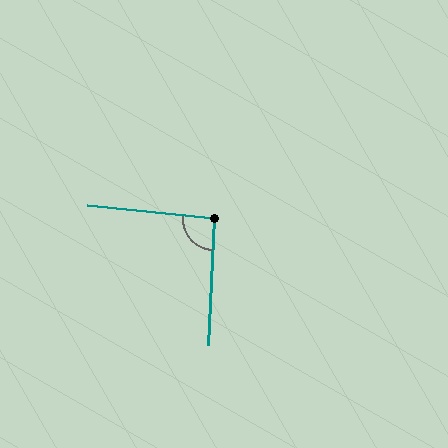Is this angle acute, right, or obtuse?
It is approximately a right angle.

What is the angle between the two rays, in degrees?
Approximately 93 degrees.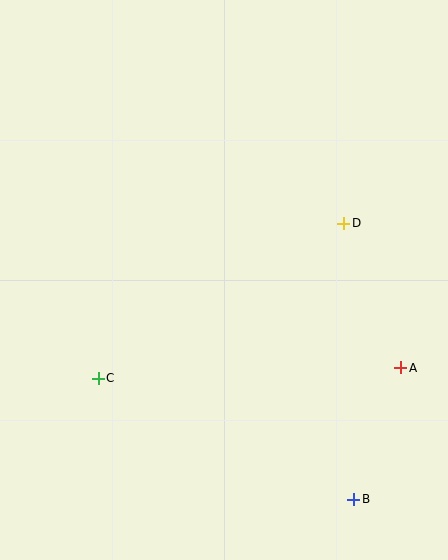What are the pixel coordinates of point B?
Point B is at (354, 499).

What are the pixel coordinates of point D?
Point D is at (344, 223).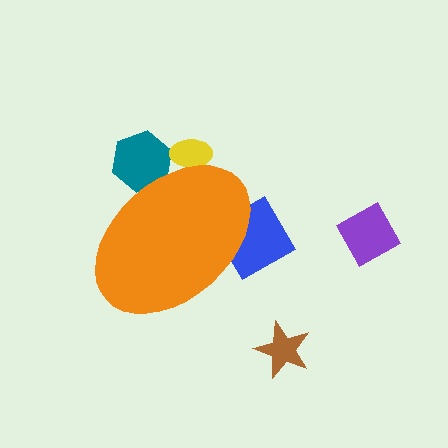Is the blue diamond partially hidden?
Yes, the blue diamond is partially hidden behind the orange ellipse.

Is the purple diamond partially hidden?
No, the purple diamond is fully visible.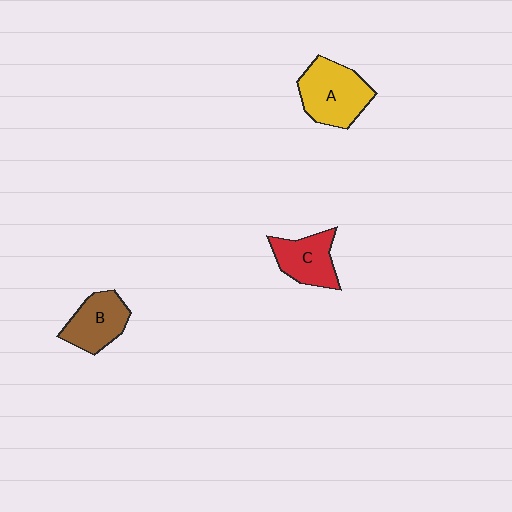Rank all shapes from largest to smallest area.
From largest to smallest: A (yellow), B (brown), C (red).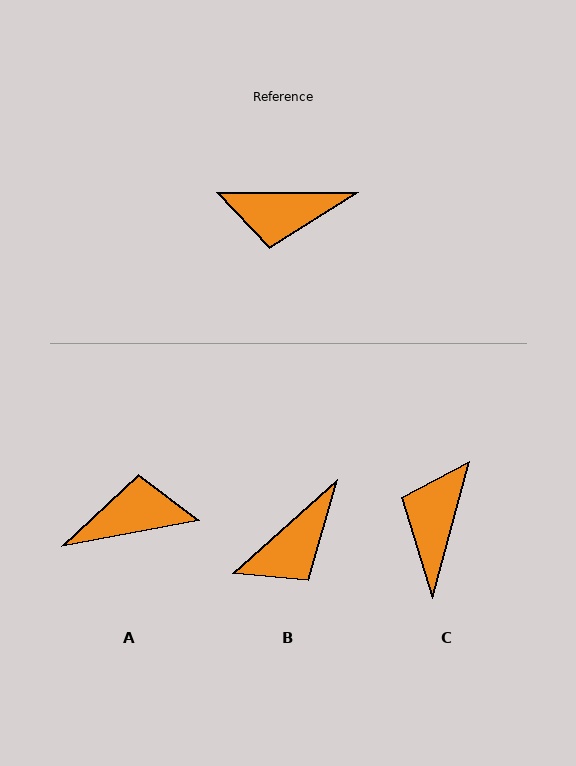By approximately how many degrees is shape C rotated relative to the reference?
Approximately 105 degrees clockwise.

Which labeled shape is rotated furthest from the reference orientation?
A, about 170 degrees away.